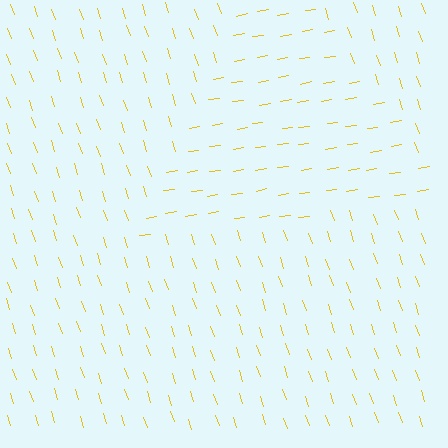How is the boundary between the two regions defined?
The boundary is defined purely by a change in line orientation (approximately 80 degrees difference). All lines are the same color and thickness.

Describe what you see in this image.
The image is filled with small yellow line segments. A triangle region in the image has lines oriented differently from the surrounding lines, creating a visible texture boundary.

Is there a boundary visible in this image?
Yes, there is a texture boundary formed by a change in line orientation.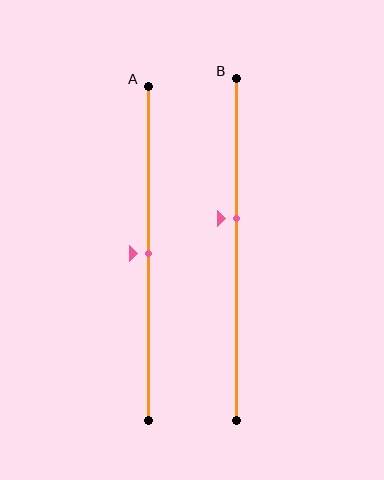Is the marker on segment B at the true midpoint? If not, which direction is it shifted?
No, the marker on segment B is shifted upward by about 9% of the segment length.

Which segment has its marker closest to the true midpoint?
Segment A has its marker closest to the true midpoint.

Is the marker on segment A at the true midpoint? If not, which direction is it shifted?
Yes, the marker on segment A is at the true midpoint.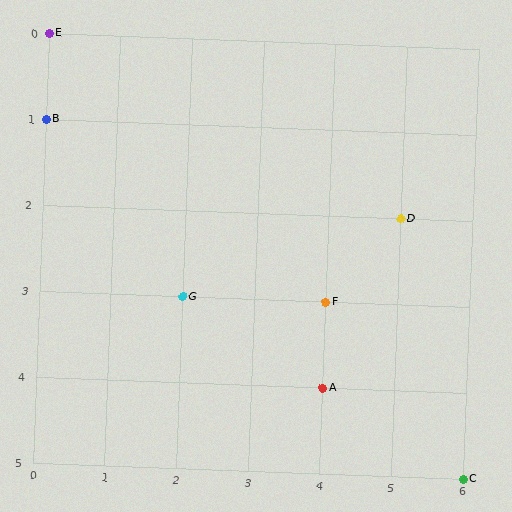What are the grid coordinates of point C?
Point C is at grid coordinates (6, 5).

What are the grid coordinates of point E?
Point E is at grid coordinates (0, 0).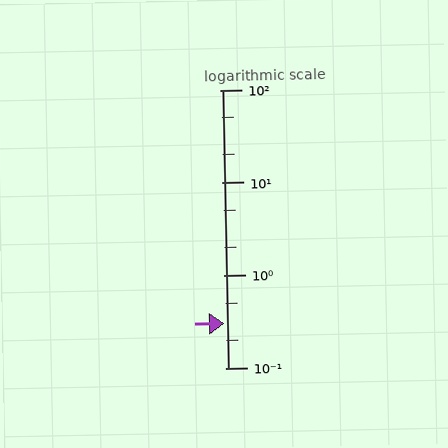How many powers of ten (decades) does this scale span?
The scale spans 3 decades, from 0.1 to 100.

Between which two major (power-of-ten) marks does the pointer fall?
The pointer is between 0.1 and 1.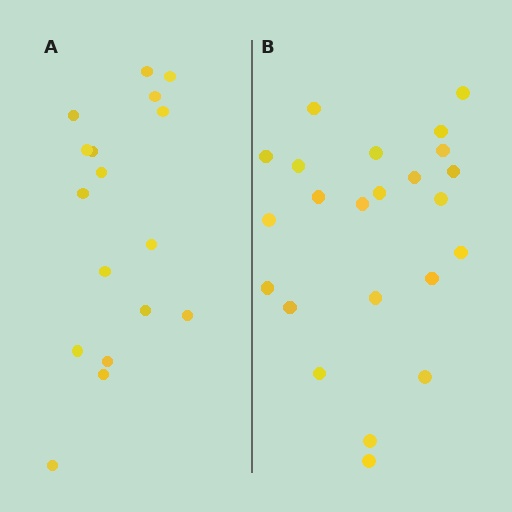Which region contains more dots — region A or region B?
Region B (the right region) has more dots.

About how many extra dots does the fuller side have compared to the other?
Region B has about 6 more dots than region A.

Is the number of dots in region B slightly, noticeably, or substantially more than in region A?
Region B has noticeably more, but not dramatically so. The ratio is roughly 1.4 to 1.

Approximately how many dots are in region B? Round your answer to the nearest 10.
About 20 dots. (The exact count is 23, which rounds to 20.)